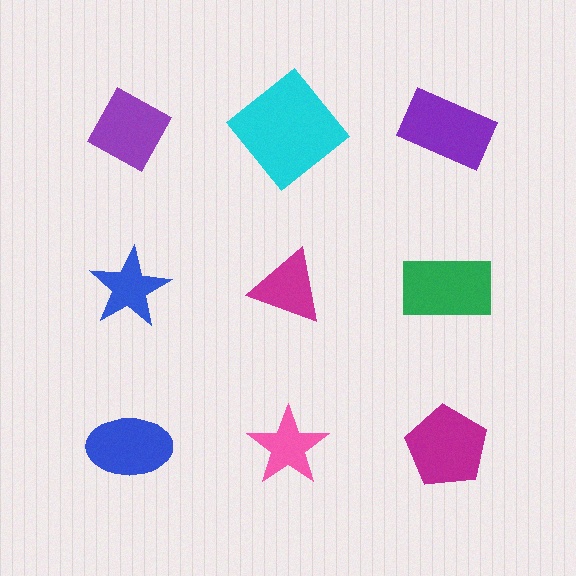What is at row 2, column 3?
A green rectangle.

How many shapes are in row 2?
3 shapes.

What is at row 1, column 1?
A purple diamond.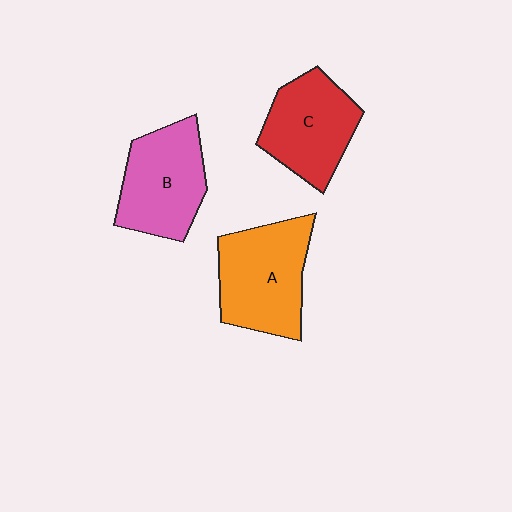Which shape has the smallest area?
Shape C (red).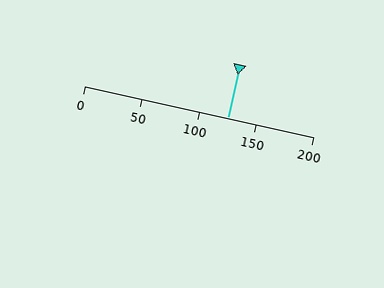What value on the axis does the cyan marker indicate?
The marker indicates approximately 125.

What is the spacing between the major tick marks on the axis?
The major ticks are spaced 50 apart.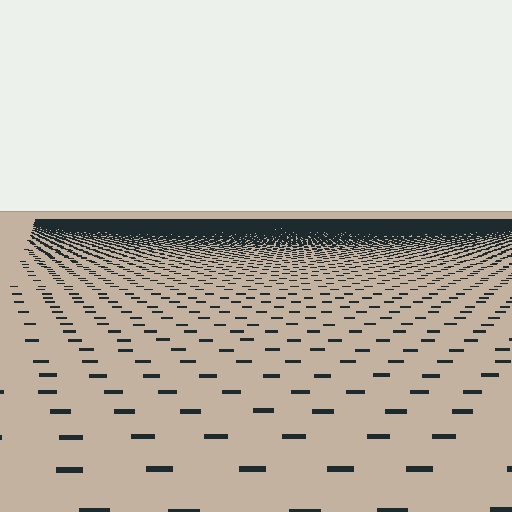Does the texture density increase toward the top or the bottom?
Density increases toward the top.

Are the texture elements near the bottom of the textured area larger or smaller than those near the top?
Larger. Near the bottom, elements are closer to the viewer and appear at a bigger on-screen size.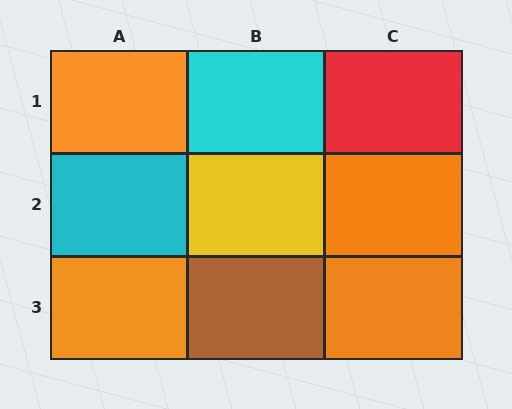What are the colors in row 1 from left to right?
Orange, cyan, red.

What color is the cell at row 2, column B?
Yellow.